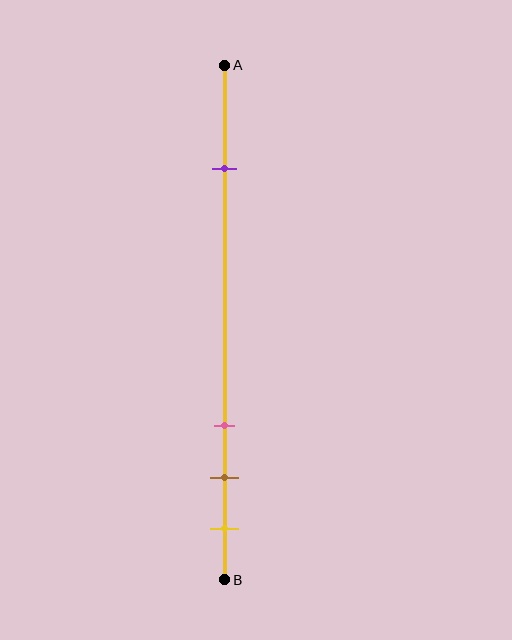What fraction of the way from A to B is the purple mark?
The purple mark is approximately 20% (0.2) of the way from A to B.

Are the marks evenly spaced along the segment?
No, the marks are not evenly spaced.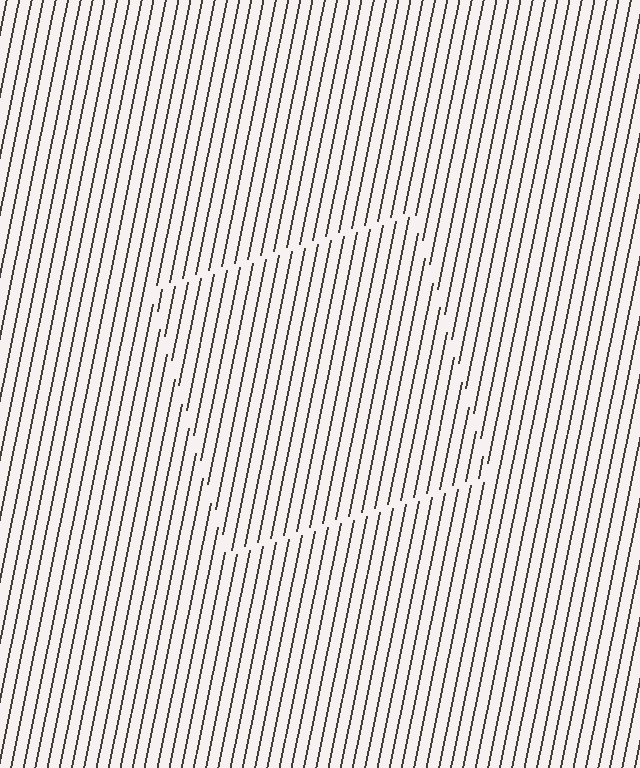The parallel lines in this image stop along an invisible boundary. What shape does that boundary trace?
An illusory square. The interior of the shape contains the same grating, shifted by half a period — the contour is defined by the phase discontinuity where line-ends from the inner and outer gratings abut.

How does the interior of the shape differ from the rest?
The interior of the shape contains the same grating, shifted by half a period — the contour is defined by the phase discontinuity where line-ends from the inner and outer gratings abut.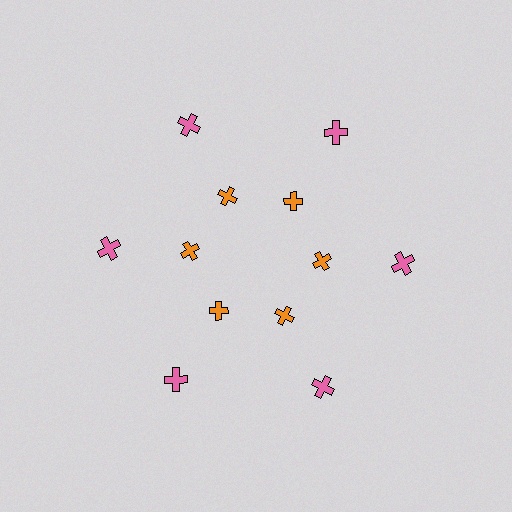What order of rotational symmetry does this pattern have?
This pattern has 6-fold rotational symmetry.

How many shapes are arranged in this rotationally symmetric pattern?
There are 12 shapes, arranged in 6 groups of 2.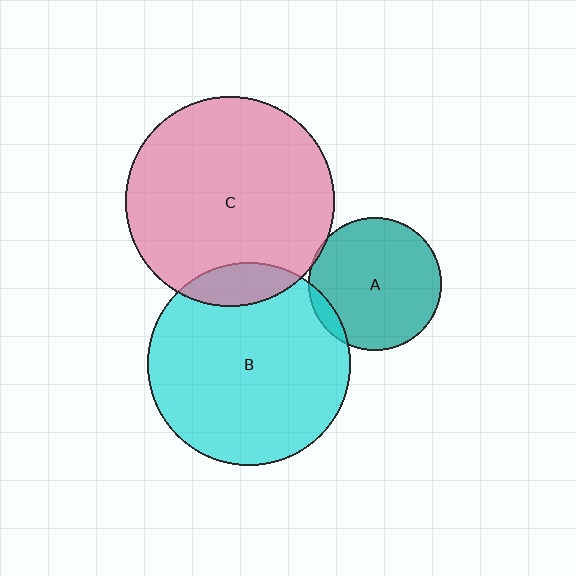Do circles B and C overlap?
Yes.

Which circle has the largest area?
Circle C (pink).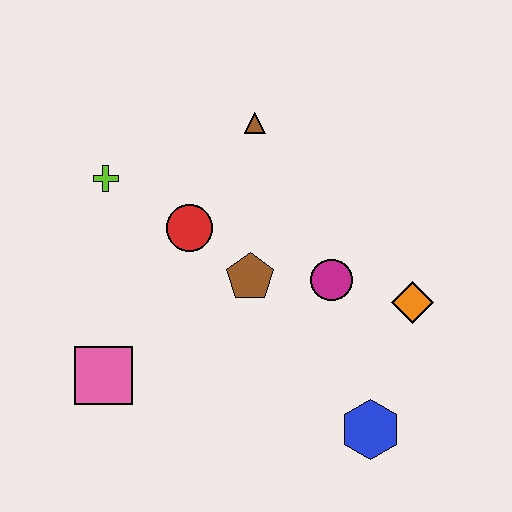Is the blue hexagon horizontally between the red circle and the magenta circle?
No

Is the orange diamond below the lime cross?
Yes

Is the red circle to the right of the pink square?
Yes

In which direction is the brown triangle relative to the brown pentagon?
The brown triangle is above the brown pentagon.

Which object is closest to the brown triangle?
The red circle is closest to the brown triangle.